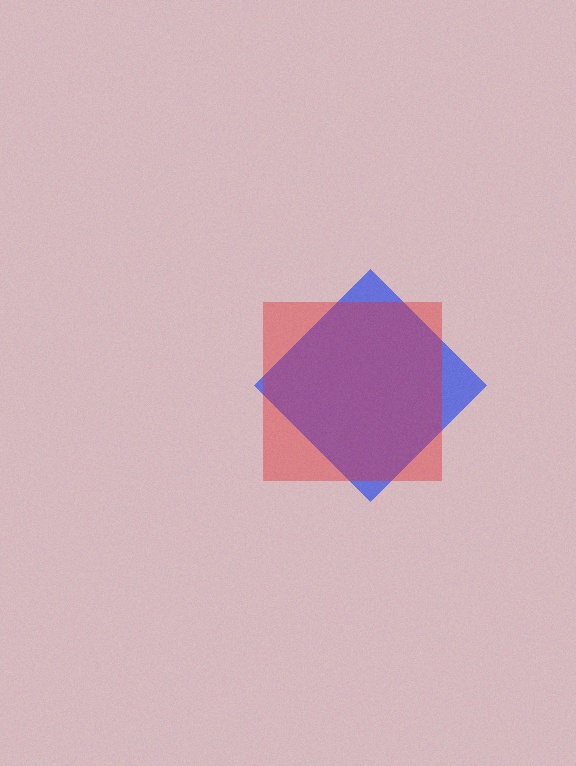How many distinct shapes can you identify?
There are 2 distinct shapes: a blue diamond, a red square.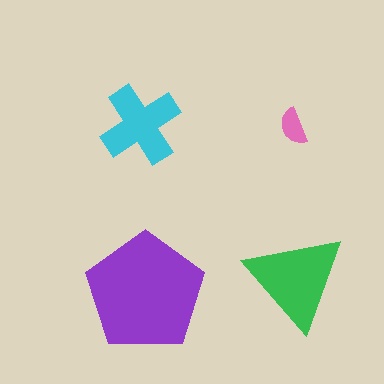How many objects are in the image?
There are 4 objects in the image.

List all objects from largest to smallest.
The purple pentagon, the green triangle, the cyan cross, the pink semicircle.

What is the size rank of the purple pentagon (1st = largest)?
1st.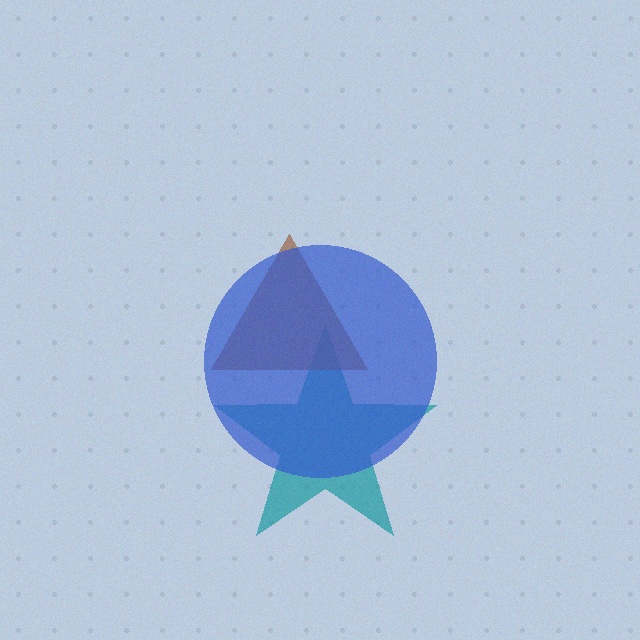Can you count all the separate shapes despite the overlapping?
Yes, there are 3 separate shapes.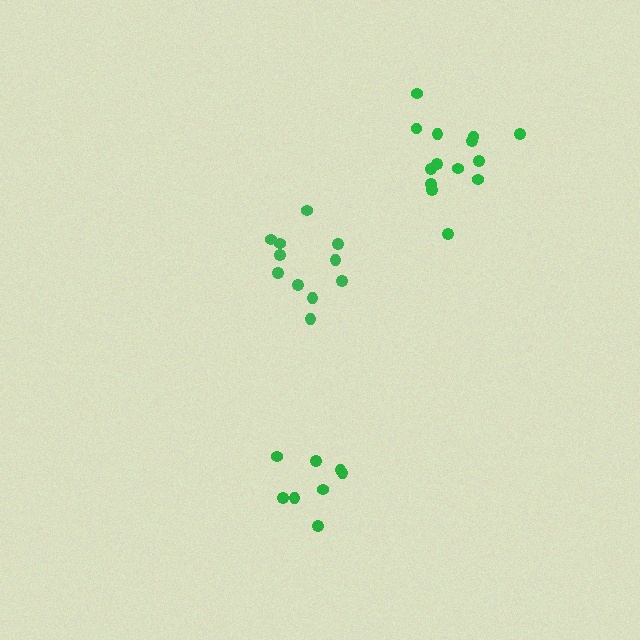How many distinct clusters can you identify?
There are 3 distinct clusters.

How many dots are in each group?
Group 1: 8 dots, Group 2: 11 dots, Group 3: 14 dots (33 total).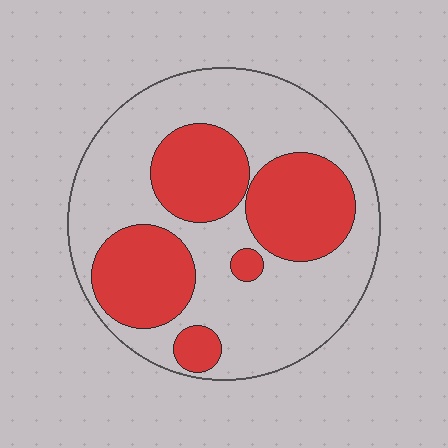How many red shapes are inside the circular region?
5.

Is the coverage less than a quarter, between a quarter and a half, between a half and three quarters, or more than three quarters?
Between a quarter and a half.